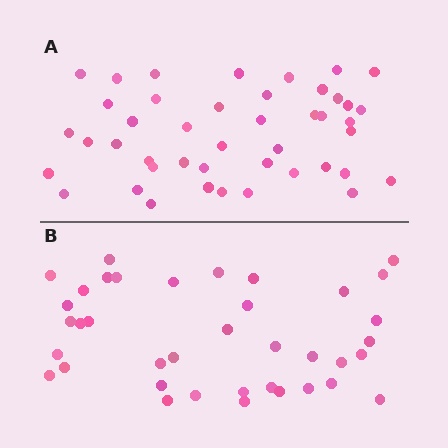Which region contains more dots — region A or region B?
Region A (the top region) has more dots.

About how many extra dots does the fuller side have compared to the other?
Region A has about 6 more dots than region B.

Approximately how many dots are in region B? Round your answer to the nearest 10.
About 40 dots. (The exact count is 38, which rounds to 40.)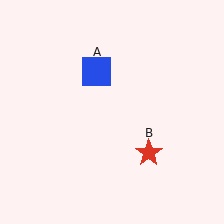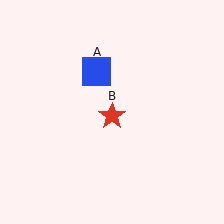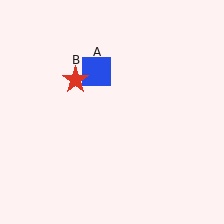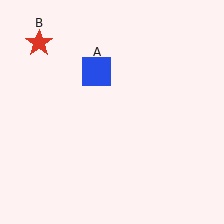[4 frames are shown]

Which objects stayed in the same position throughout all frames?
Blue square (object A) remained stationary.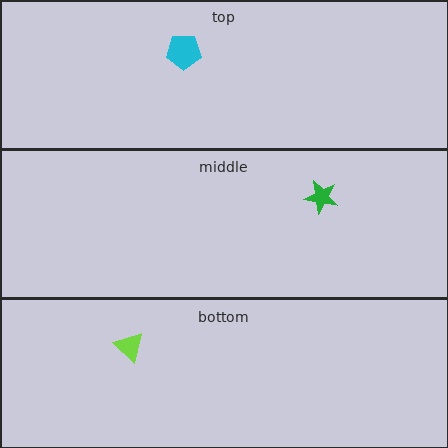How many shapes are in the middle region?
1.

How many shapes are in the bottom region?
1.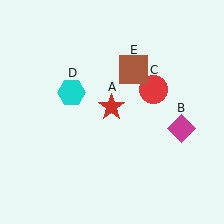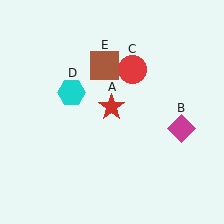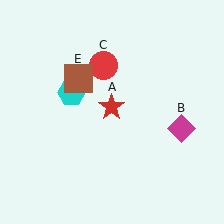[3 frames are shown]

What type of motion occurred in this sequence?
The red circle (object C), brown square (object E) rotated counterclockwise around the center of the scene.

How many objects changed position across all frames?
2 objects changed position: red circle (object C), brown square (object E).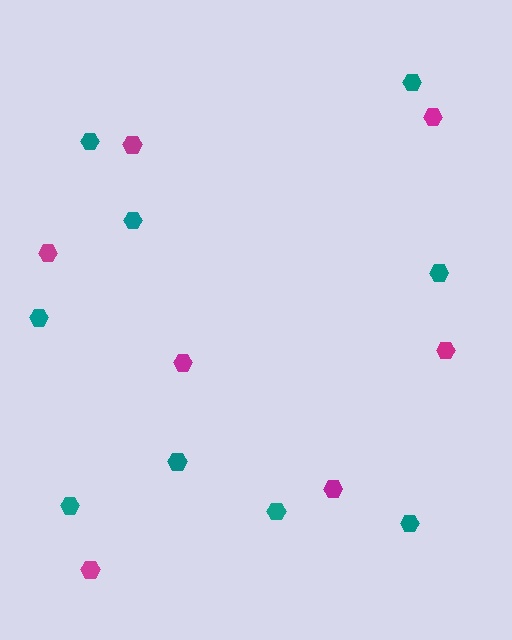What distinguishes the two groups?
There are 2 groups: one group of magenta hexagons (7) and one group of teal hexagons (9).